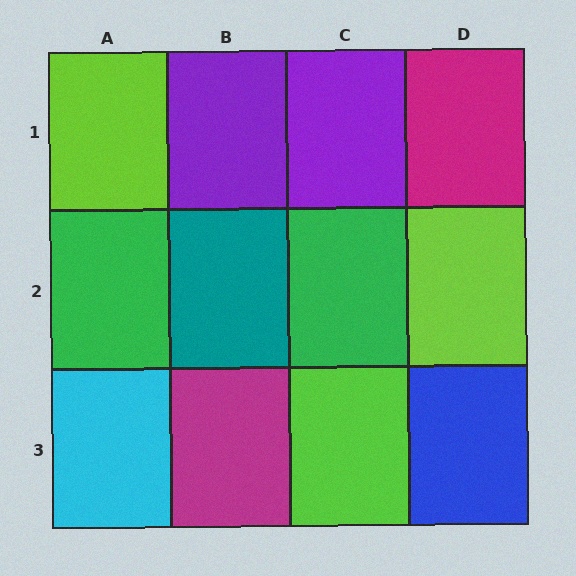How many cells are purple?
2 cells are purple.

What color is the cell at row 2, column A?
Green.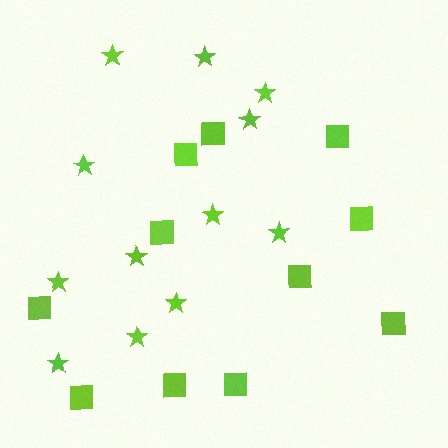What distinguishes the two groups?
There are 2 groups: one group of squares (11) and one group of stars (12).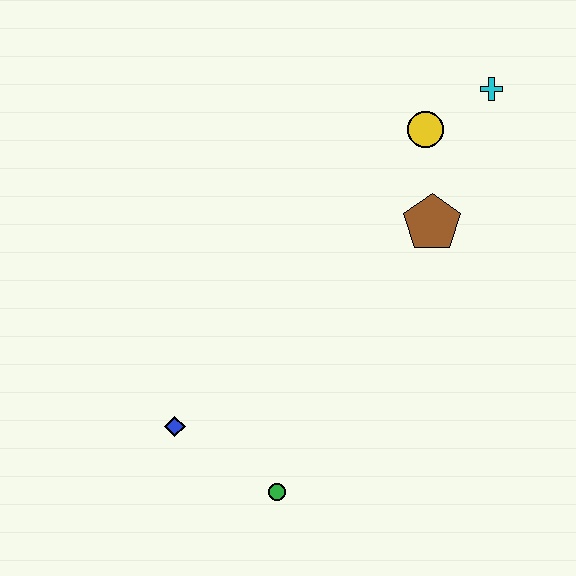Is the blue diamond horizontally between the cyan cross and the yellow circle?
No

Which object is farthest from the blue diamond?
The cyan cross is farthest from the blue diamond.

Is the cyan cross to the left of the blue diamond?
No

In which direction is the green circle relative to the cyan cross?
The green circle is below the cyan cross.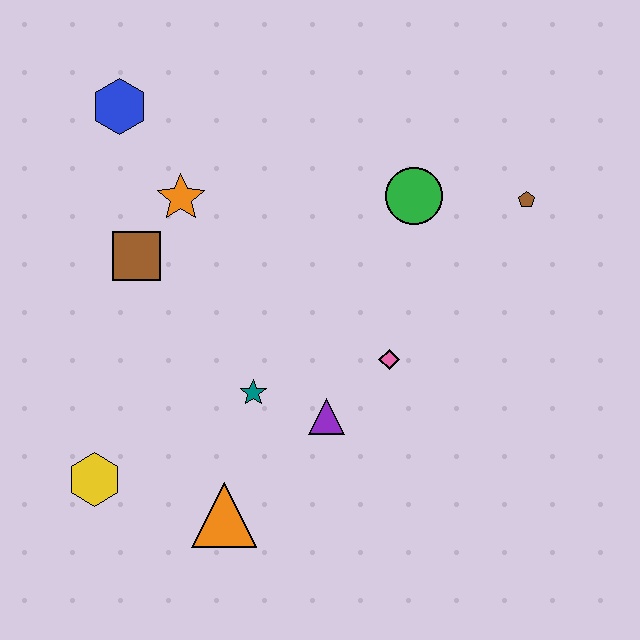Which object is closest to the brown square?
The orange star is closest to the brown square.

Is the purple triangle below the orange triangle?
No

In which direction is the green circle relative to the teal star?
The green circle is above the teal star.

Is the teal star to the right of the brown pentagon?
No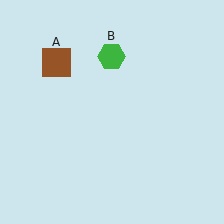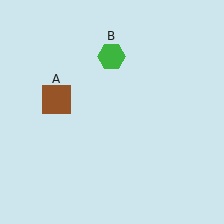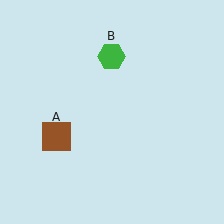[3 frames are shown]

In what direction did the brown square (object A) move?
The brown square (object A) moved down.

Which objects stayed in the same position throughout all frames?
Green hexagon (object B) remained stationary.